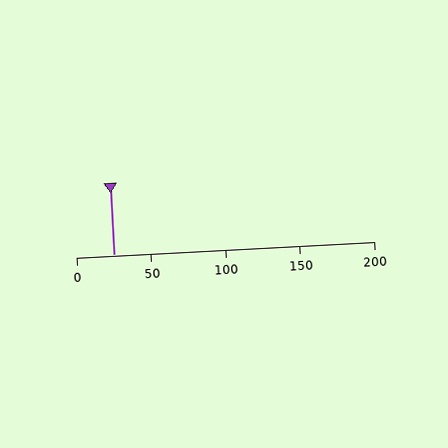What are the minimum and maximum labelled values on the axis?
The axis runs from 0 to 200.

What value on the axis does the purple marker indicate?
The marker indicates approximately 25.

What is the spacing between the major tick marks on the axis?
The major ticks are spaced 50 apart.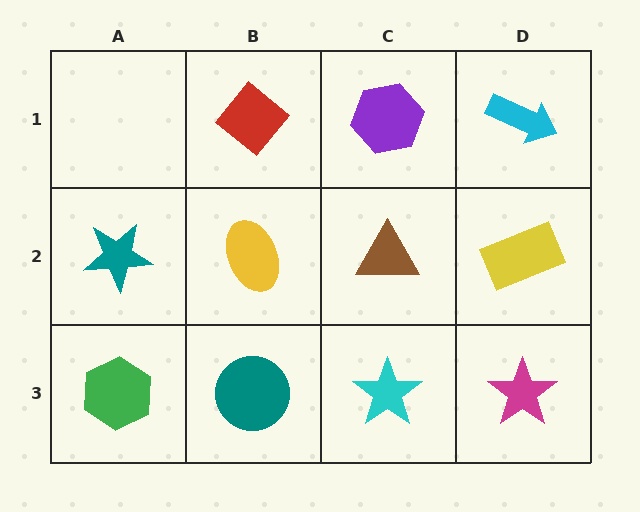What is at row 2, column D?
A yellow rectangle.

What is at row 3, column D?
A magenta star.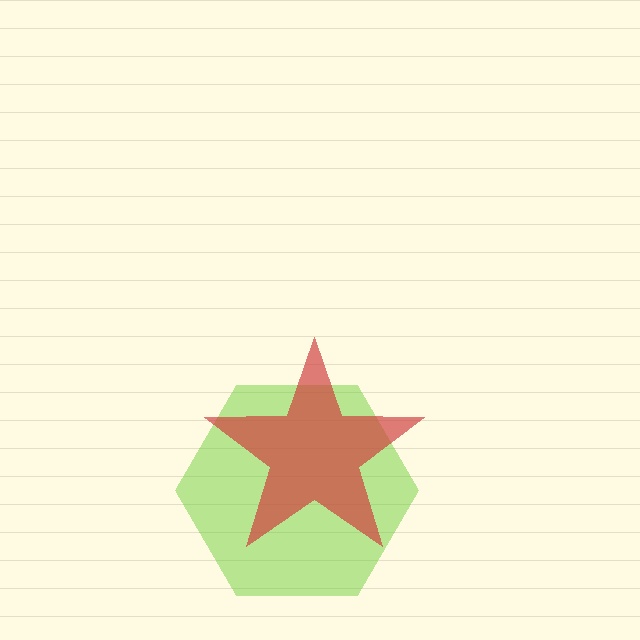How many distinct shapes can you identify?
There are 2 distinct shapes: a lime hexagon, a red star.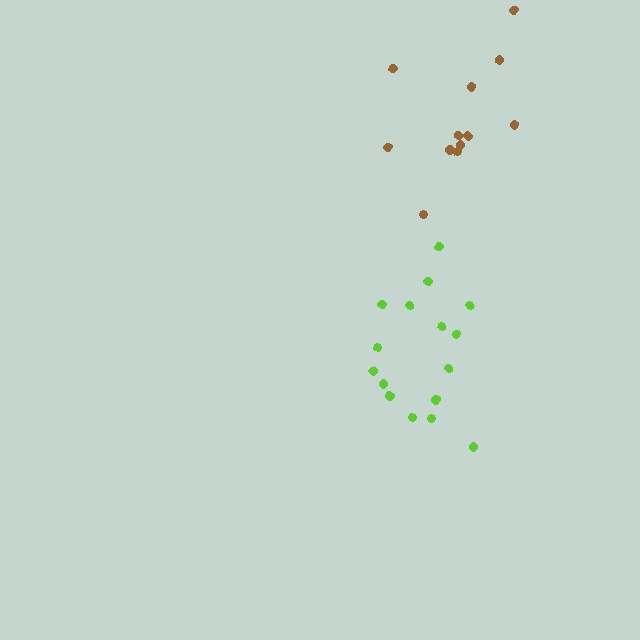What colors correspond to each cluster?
The clusters are colored: lime, brown.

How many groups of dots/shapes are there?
There are 2 groups.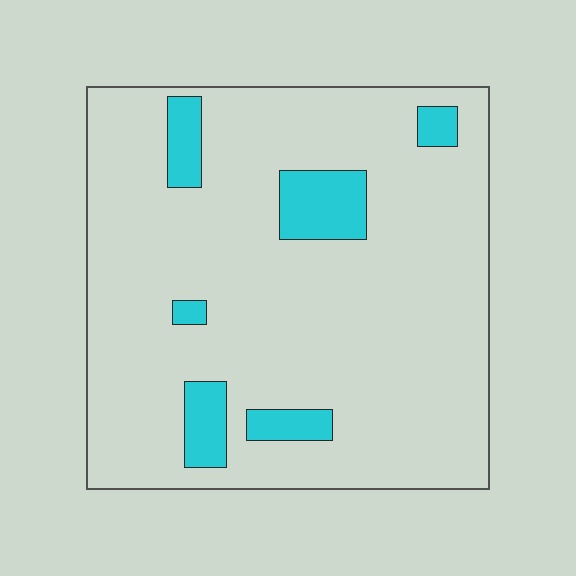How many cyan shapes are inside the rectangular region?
6.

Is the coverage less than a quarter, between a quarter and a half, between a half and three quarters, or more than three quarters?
Less than a quarter.